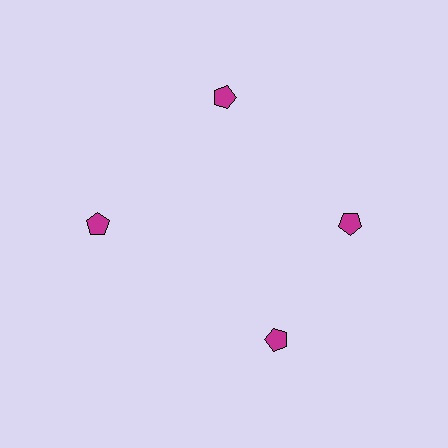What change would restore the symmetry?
The symmetry would be restored by rotating it back into even spacing with its neighbors so that all 4 pentagons sit at equal angles and equal distance from the center.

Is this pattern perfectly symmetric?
No. The 4 magenta pentagons are arranged in a ring, but one element near the 6 o'clock position is rotated out of alignment along the ring, breaking the 4-fold rotational symmetry.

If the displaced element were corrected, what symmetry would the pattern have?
It would have 4-fold rotational symmetry — the pattern would map onto itself every 90 degrees.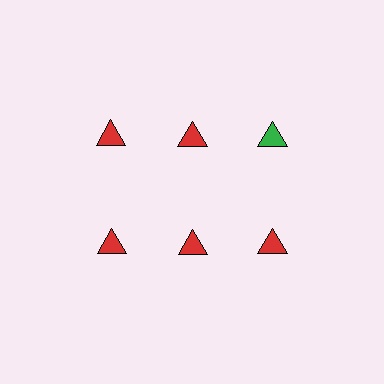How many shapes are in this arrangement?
There are 6 shapes arranged in a grid pattern.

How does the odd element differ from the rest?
It has a different color: green instead of red.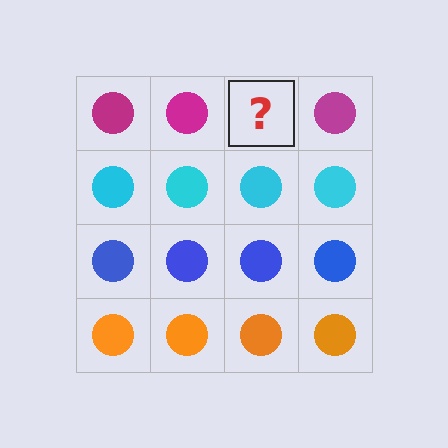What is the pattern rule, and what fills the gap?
The rule is that each row has a consistent color. The gap should be filled with a magenta circle.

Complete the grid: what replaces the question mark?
The question mark should be replaced with a magenta circle.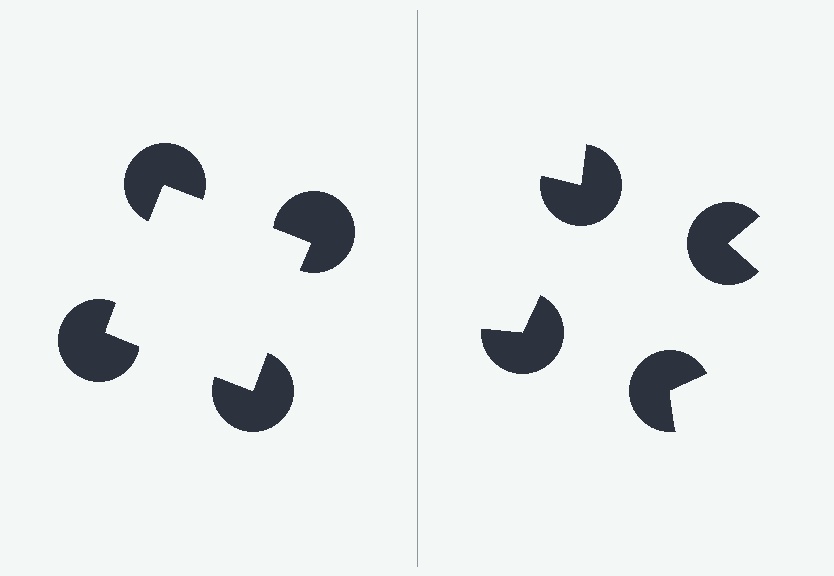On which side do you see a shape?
An illusory square appears on the left side. On the right side the wedge cuts are rotated, so no coherent shape forms.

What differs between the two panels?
The pac-man discs are positioned identically on both sides; only the wedge orientations differ. On the left they align to a square; on the right they are misaligned.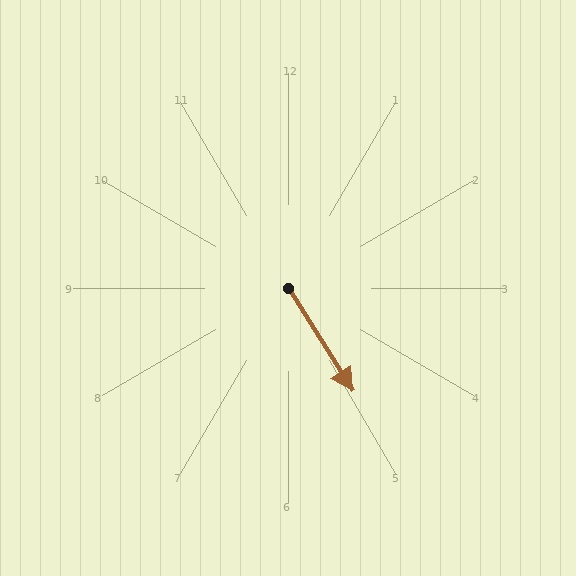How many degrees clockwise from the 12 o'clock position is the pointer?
Approximately 148 degrees.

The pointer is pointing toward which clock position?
Roughly 5 o'clock.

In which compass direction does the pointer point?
Southeast.